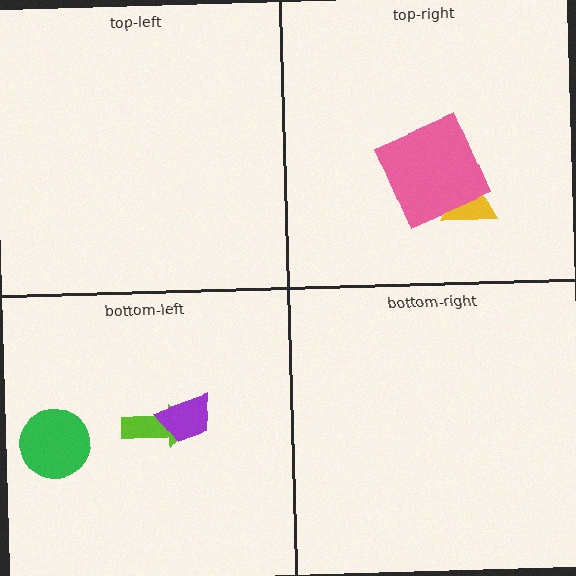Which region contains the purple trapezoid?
The bottom-left region.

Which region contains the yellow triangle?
The top-right region.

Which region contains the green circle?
The bottom-left region.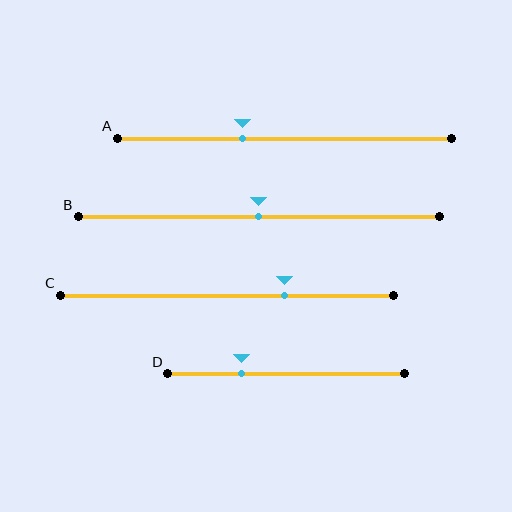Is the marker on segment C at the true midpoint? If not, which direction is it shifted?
No, the marker on segment C is shifted to the right by about 17% of the segment length.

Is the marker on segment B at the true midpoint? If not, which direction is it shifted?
Yes, the marker on segment B is at the true midpoint.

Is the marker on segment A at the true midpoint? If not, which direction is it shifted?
No, the marker on segment A is shifted to the left by about 12% of the segment length.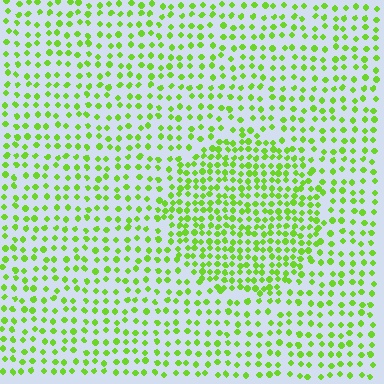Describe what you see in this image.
The image contains small lime elements arranged at two different densities. A circle-shaped region is visible where the elements are more densely packed than the surrounding area.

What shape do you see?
I see a circle.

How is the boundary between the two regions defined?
The boundary is defined by a change in element density (approximately 1.8x ratio). All elements are the same color, size, and shape.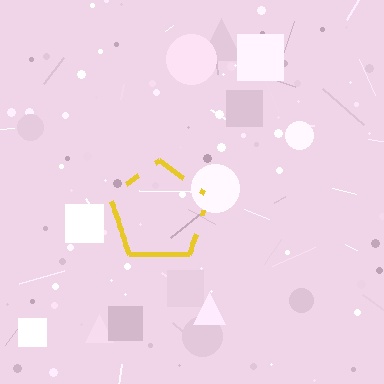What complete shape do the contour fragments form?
The contour fragments form a pentagon.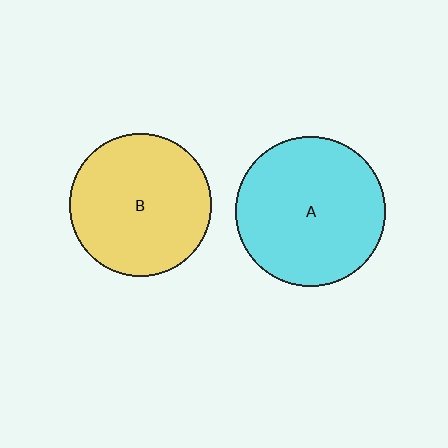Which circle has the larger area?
Circle A (cyan).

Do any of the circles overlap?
No, none of the circles overlap.